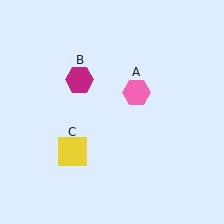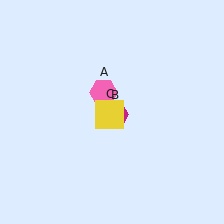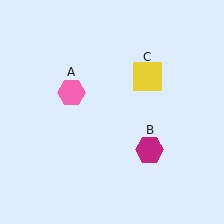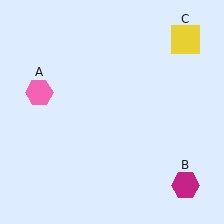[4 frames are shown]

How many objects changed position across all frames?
3 objects changed position: pink hexagon (object A), magenta hexagon (object B), yellow square (object C).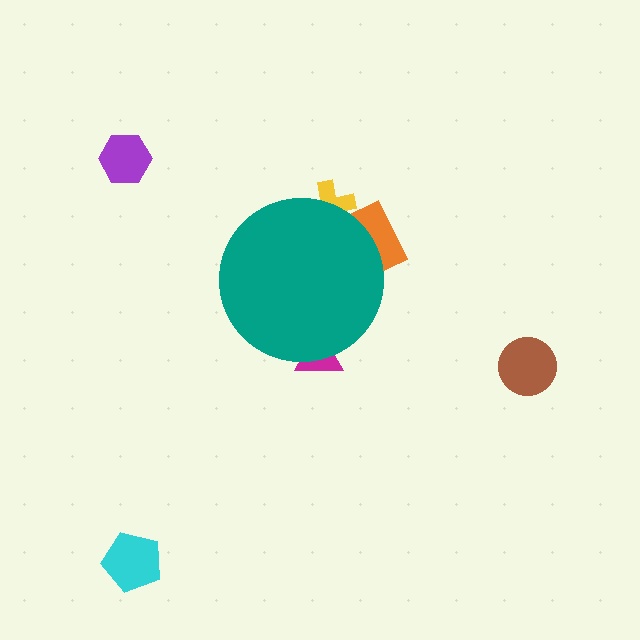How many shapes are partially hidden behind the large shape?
3 shapes are partially hidden.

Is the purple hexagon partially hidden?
No, the purple hexagon is fully visible.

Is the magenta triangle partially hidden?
Yes, the magenta triangle is partially hidden behind the teal circle.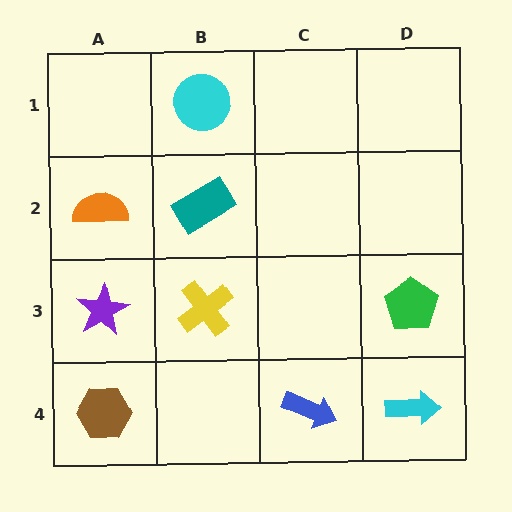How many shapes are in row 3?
3 shapes.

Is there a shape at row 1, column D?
No, that cell is empty.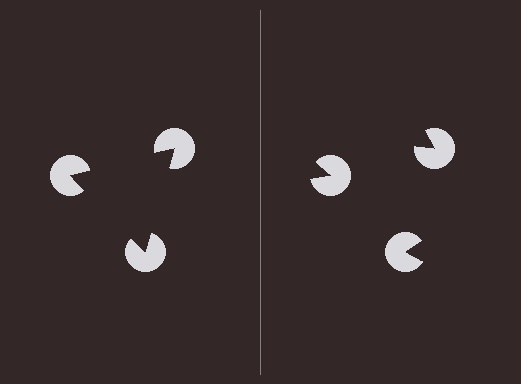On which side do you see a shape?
An illusory triangle appears on the left side. On the right side the wedge cuts are rotated, so no coherent shape forms.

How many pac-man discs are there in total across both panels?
6 — 3 on each side.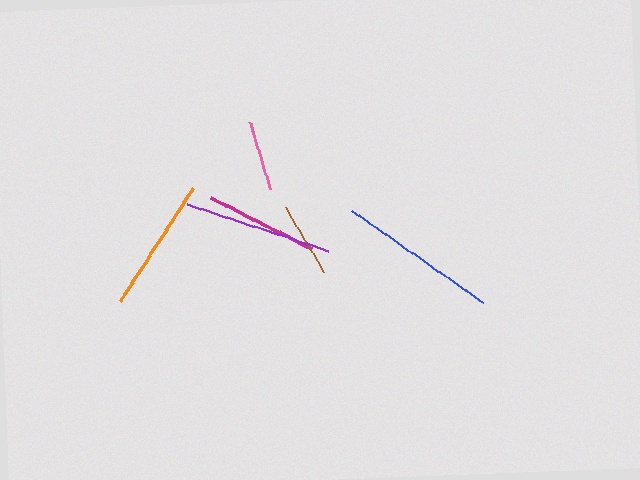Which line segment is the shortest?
The pink line is the shortest at approximately 70 pixels.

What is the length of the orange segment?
The orange segment is approximately 134 pixels long.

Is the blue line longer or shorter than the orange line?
The blue line is longer than the orange line.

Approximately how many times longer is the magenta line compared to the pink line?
The magenta line is approximately 1.6 times the length of the pink line.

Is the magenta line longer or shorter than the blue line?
The blue line is longer than the magenta line.